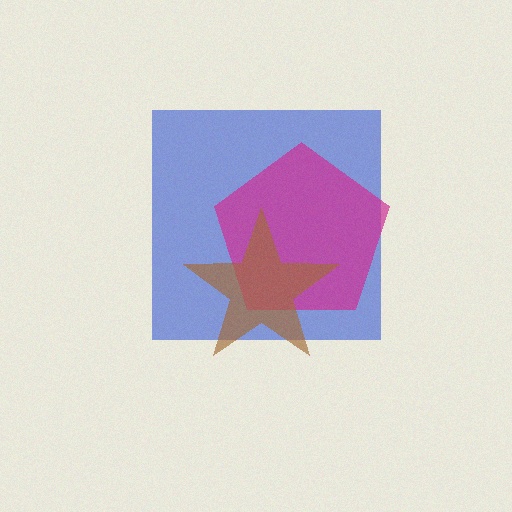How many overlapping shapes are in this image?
There are 3 overlapping shapes in the image.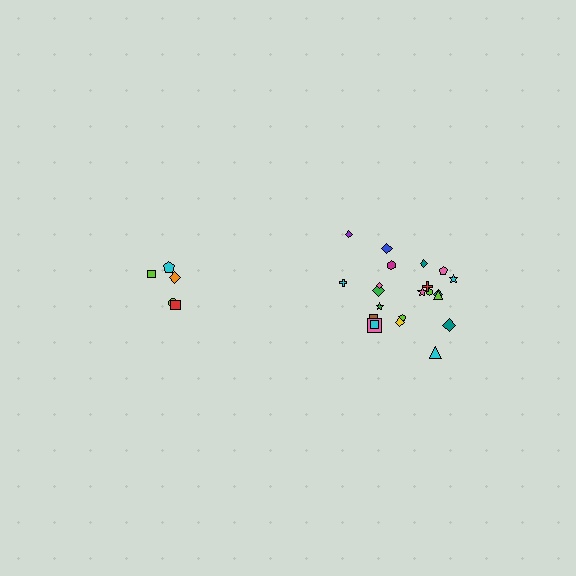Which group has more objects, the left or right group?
The right group.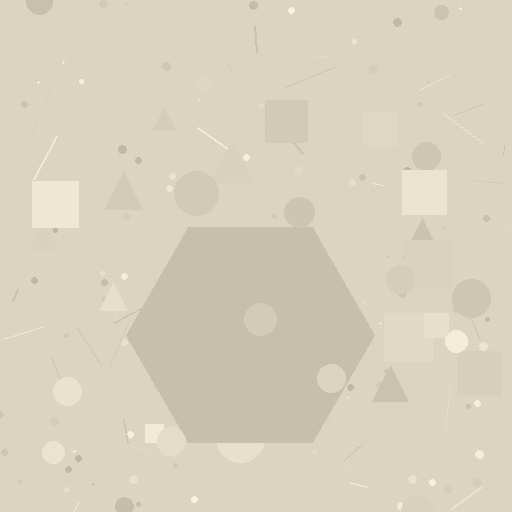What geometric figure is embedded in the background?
A hexagon is embedded in the background.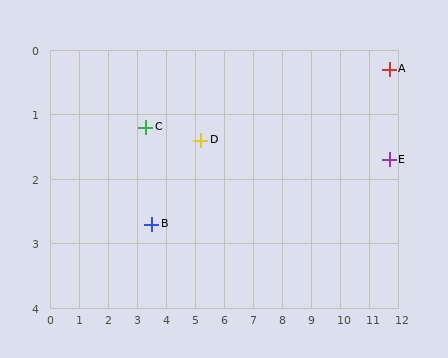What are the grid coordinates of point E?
Point E is at approximately (11.7, 1.7).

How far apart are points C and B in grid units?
Points C and B are about 1.5 grid units apart.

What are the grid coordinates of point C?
Point C is at approximately (3.3, 1.2).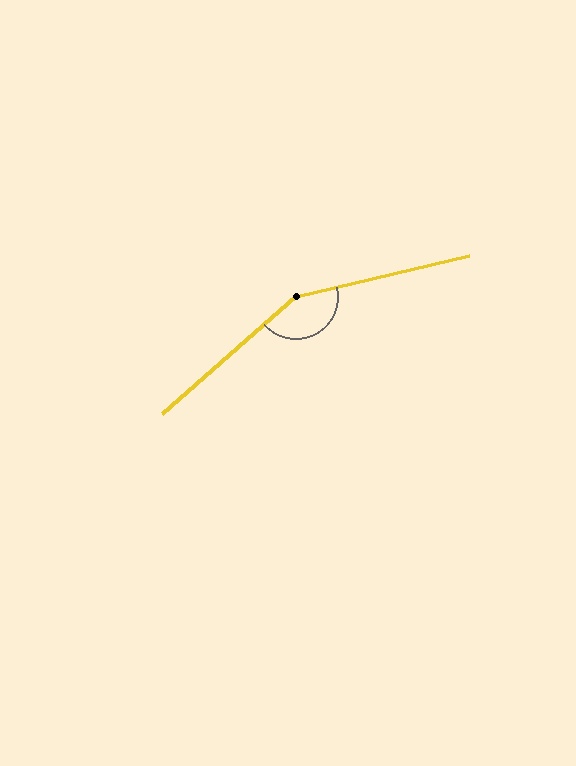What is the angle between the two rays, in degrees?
Approximately 152 degrees.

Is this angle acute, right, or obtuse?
It is obtuse.